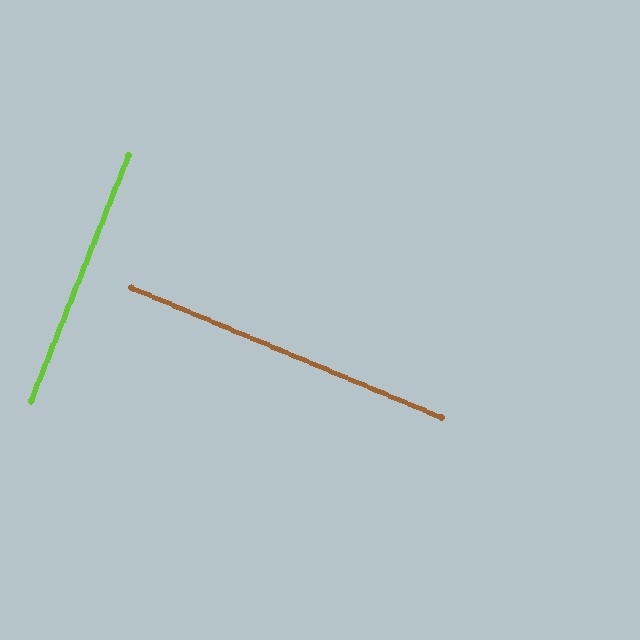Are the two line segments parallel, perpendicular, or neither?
Perpendicular — they meet at approximately 89°.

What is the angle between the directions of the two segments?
Approximately 89 degrees.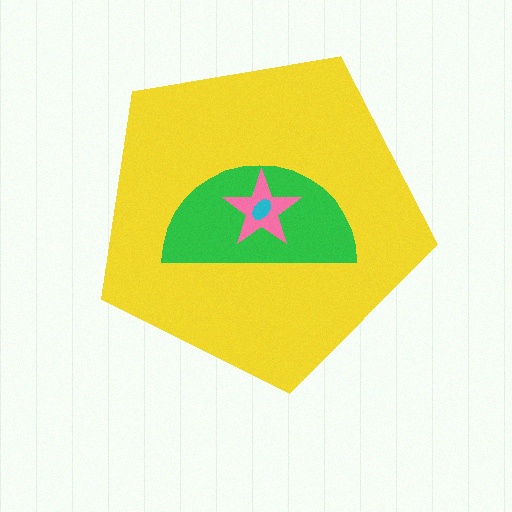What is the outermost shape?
The yellow pentagon.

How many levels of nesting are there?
4.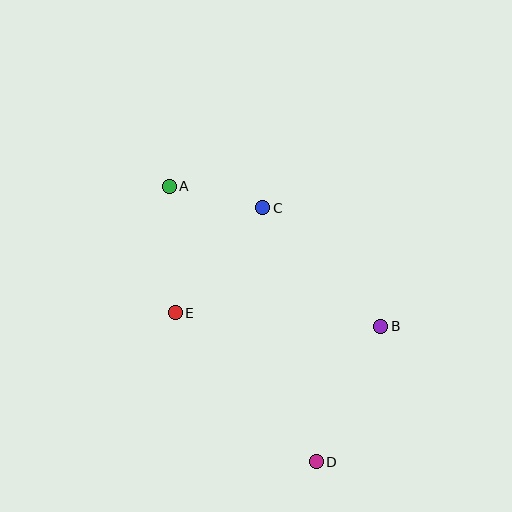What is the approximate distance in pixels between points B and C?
The distance between B and C is approximately 167 pixels.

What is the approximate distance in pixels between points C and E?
The distance between C and E is approximately 137 pixels.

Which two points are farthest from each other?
Points A and D are farthest from each other.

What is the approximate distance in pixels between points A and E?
The distance between A and E is approximately 127 pixels.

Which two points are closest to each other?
Points A and C are closest to each other.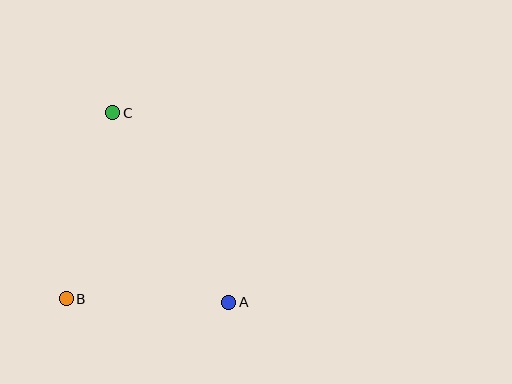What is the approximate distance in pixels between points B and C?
The distance between B and C is approximately 192 pixels.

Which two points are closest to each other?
Points A and B are closest to each other.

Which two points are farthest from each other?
Points A and C are farthest from each other.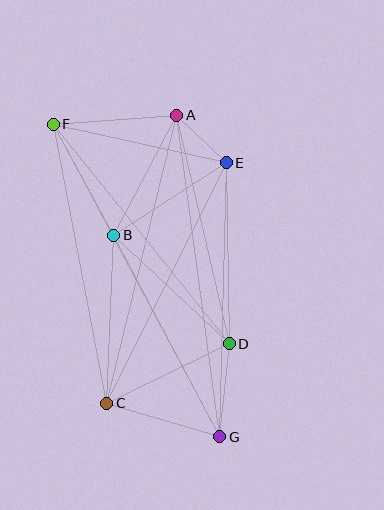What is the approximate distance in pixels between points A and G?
The distance between A and G is approximately 324 pixels.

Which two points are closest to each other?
Points A and E are closest to each other.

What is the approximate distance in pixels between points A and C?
The distance between A and C is approximately 296 pixels.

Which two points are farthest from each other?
Points F and G are farthest from each other.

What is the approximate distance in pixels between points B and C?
The distance between B and C is approximately 168 pixels.